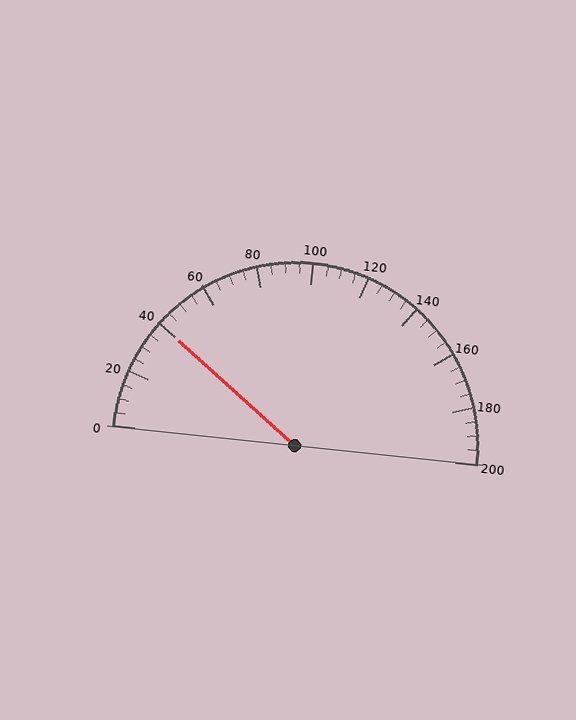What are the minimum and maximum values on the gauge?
The gauge ranges from 0 to 200.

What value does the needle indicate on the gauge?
The needle indicates approximately 40.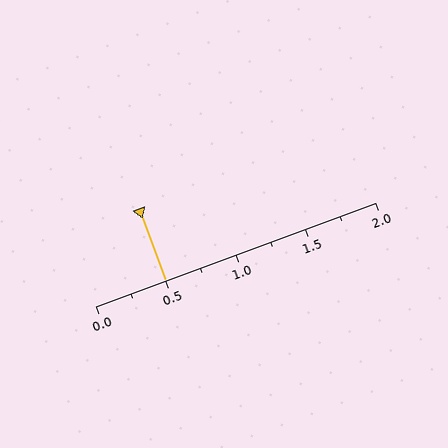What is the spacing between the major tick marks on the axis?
The major ticks are spaced 0.5 apart.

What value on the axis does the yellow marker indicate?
The marker indicates approximately 0.5.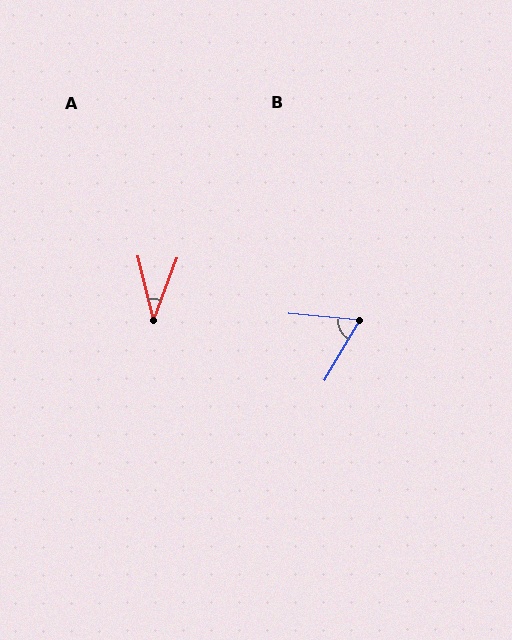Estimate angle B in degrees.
Approximately 65 degrees.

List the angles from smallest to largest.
A (34°), B (65°).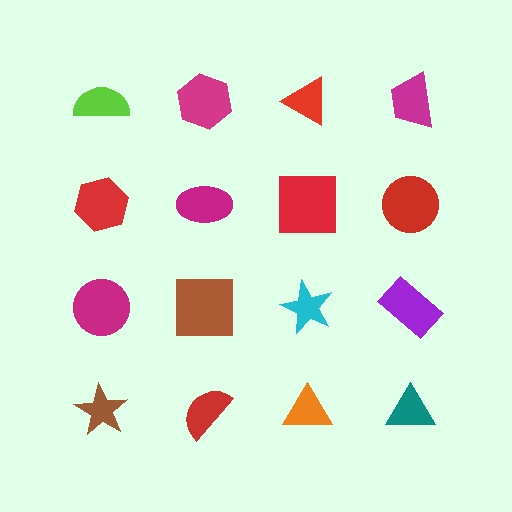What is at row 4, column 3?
An orange triangle.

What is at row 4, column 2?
A red semicircle.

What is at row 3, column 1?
A magenta circle.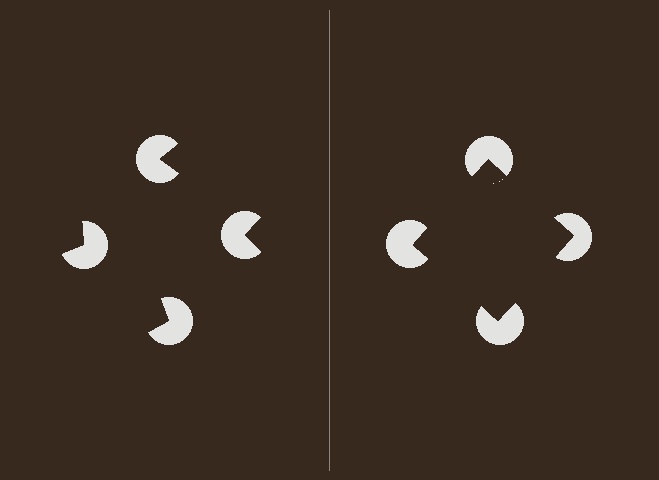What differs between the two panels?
The pac-man discs are positioned identically on both sides; only the wedge orientations differ. On the right they align to a square; on the left they are misaligned.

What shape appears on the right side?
An illusory square.